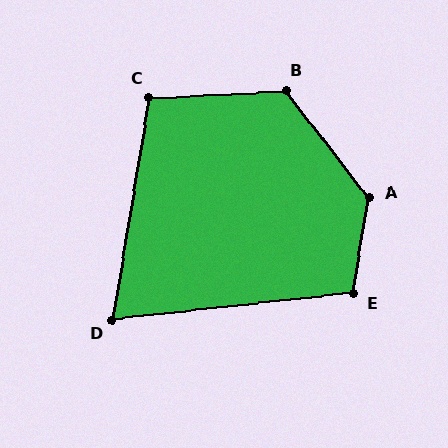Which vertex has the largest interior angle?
A, at approximately 133 degrees.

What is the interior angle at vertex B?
Approximately 125 degrees (obtuse).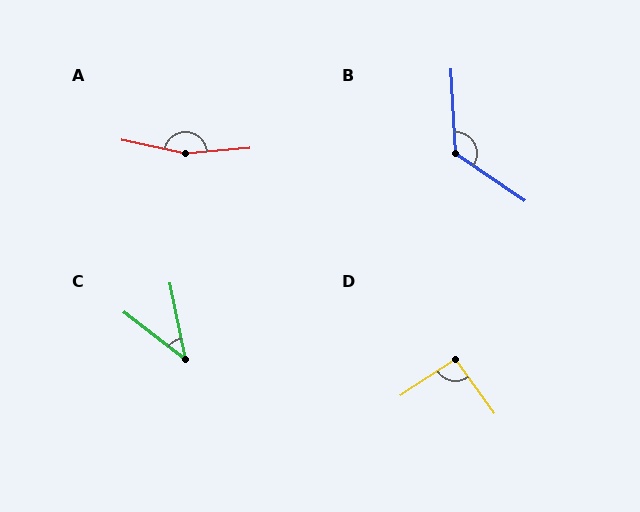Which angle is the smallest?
C, at approximately 41 degrees.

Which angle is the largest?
A, at approximately 163 degrees.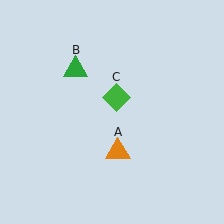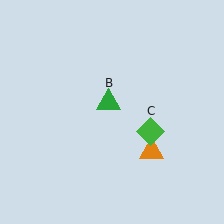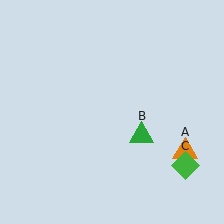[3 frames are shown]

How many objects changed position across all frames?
3 objects changed position: orange triangle (object A), green triangle (object B), green diamond (object C).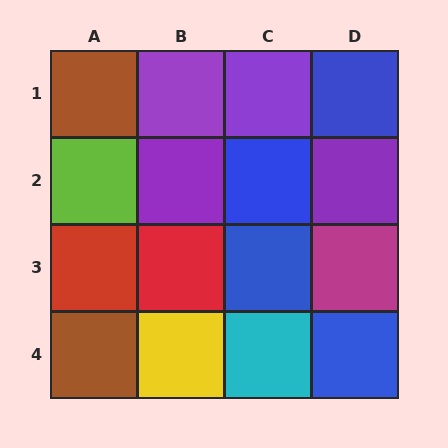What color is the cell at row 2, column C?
Blue.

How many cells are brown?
2 cells are brown.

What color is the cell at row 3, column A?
Red.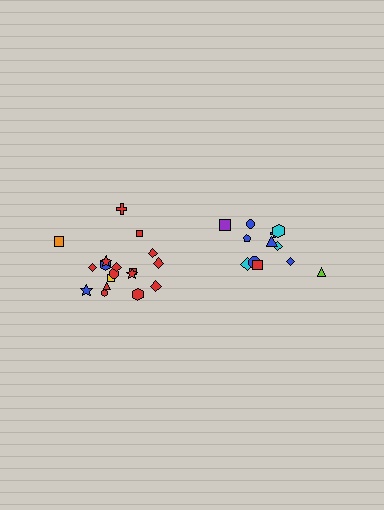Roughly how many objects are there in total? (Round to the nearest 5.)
Roughly 30 objects in total.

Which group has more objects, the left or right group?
The left group.